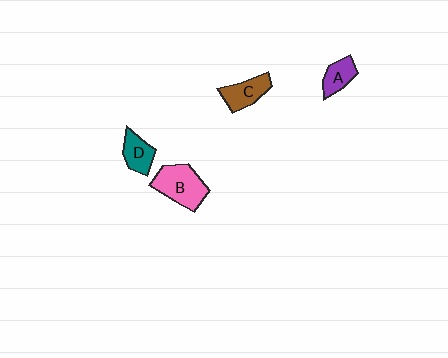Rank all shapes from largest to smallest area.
From largest to smallest: B (pink), C (brown), D (teal), A (purple).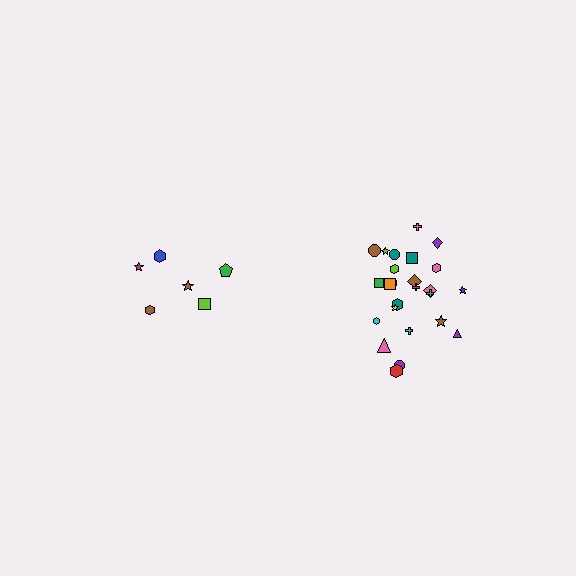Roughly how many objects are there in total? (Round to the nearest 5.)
Roughly 30 objects in total.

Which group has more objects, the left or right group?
The right group.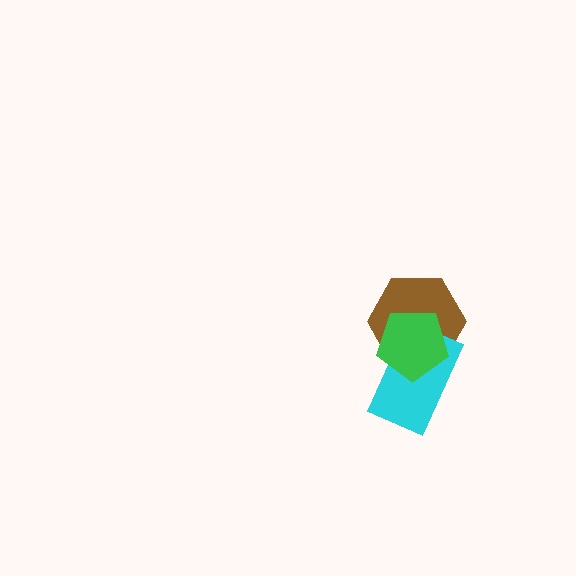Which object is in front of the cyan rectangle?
The green pentagon is in front of the cyan rectangle.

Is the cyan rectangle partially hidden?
Yes, it is partially covered by another shape.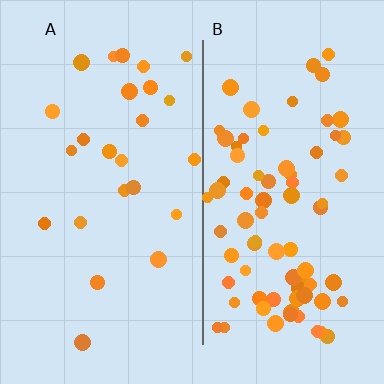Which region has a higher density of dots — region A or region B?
B (the right).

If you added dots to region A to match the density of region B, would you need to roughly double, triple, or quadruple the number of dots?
Approximately triple.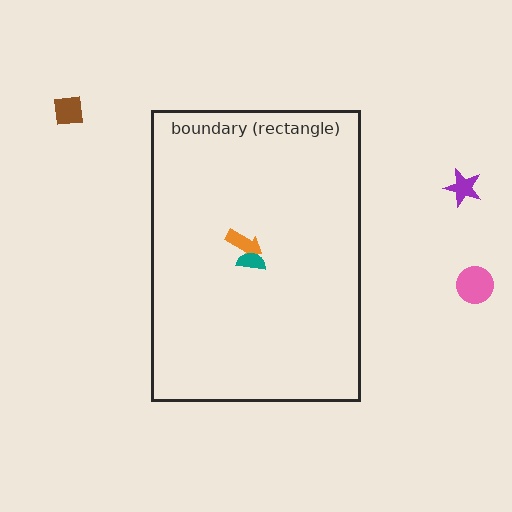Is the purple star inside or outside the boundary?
Outside.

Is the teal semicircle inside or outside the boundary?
Inside.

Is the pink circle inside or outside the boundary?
Outside.